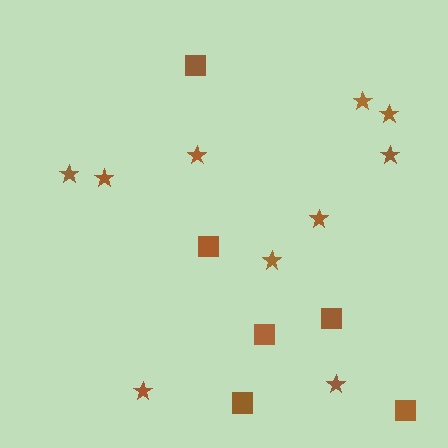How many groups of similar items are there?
There are 2 groups: one group of squares (6) and one group of stars (10).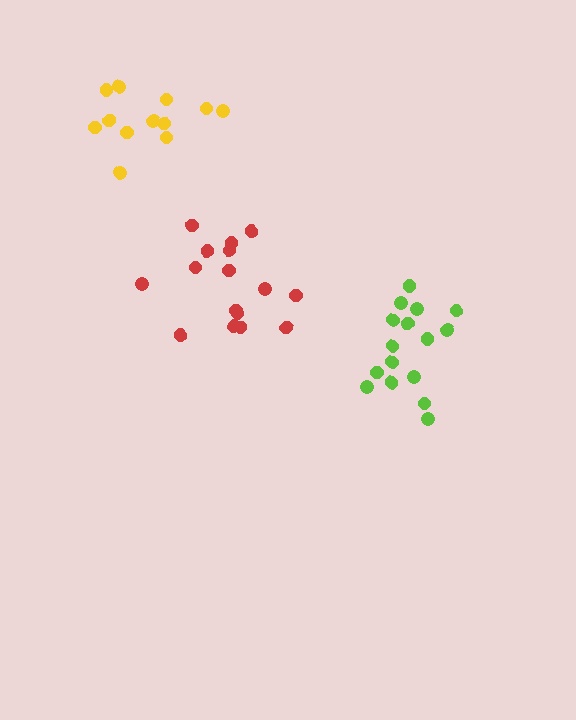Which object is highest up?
The yellow cluster is topmost.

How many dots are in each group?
Group 1: 12 dots, Group 2: 16 dots, Group 3: 16 dots (44 total).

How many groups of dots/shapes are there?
There are 3 groups.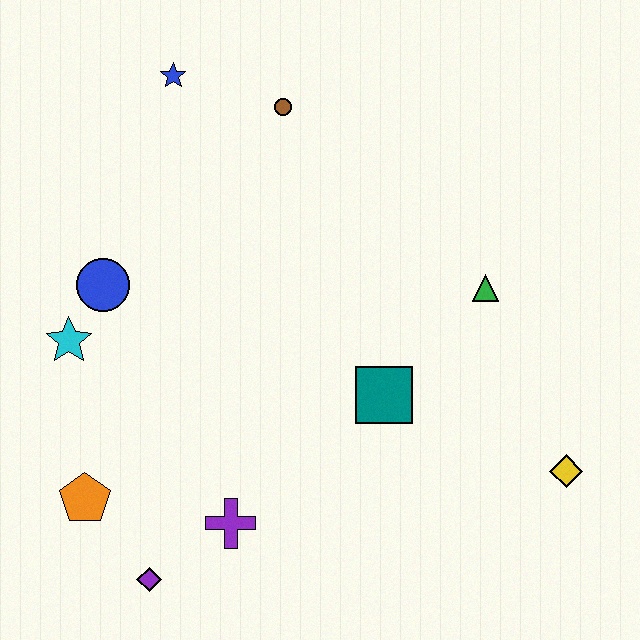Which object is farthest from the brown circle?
The purple diamond is farthest from the brown circle.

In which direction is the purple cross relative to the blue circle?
The purple cross is below the blue circle.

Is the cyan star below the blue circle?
Yes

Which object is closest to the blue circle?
The cyan star is closest to the blue circle.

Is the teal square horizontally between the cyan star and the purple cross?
No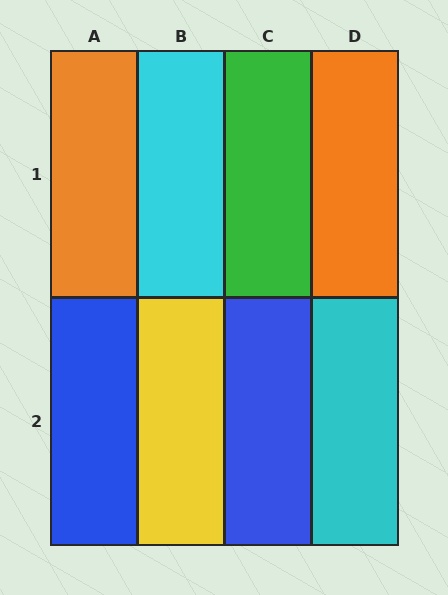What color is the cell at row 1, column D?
Orange.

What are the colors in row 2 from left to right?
Blue, yellow, blue, cyan.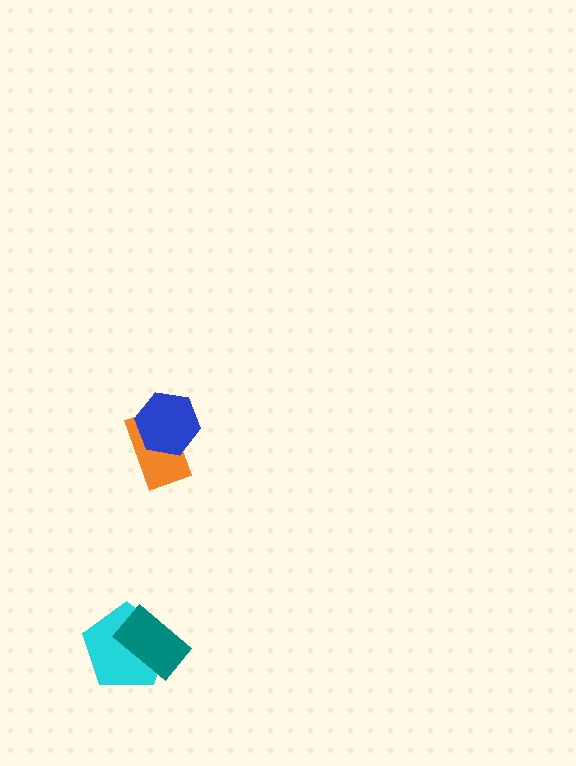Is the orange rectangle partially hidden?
Yes, it is partially covered by another shape.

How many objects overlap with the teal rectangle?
1 object overlaps with the teal rectangle.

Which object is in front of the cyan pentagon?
The teal rectangle is in front of the cyan pentagon.